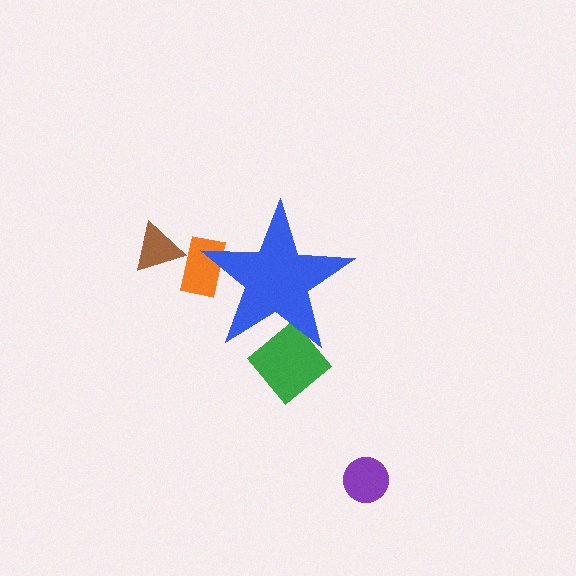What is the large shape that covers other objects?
A blue star.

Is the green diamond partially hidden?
Yes, the green diamond is partially hidden behind the blue star.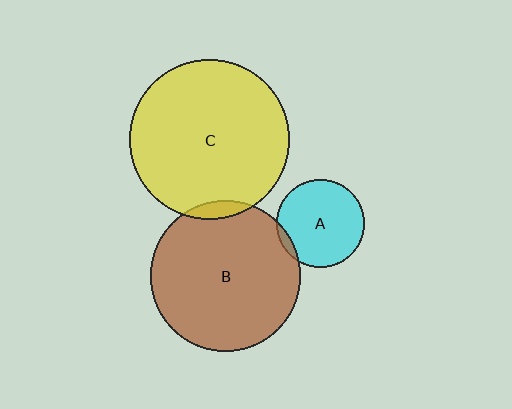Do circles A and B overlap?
Yes.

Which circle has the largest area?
Circle C (yellow).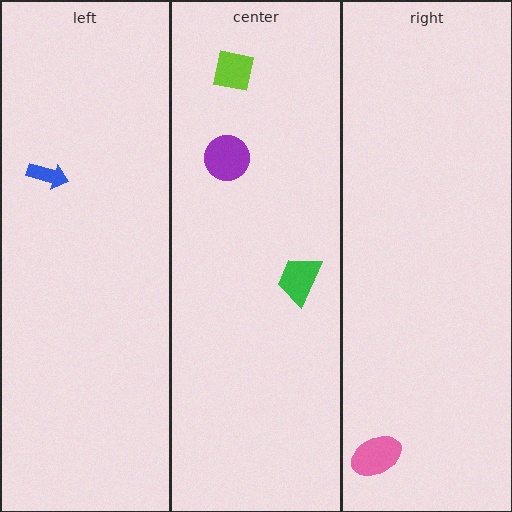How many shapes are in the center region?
3.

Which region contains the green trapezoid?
The center region.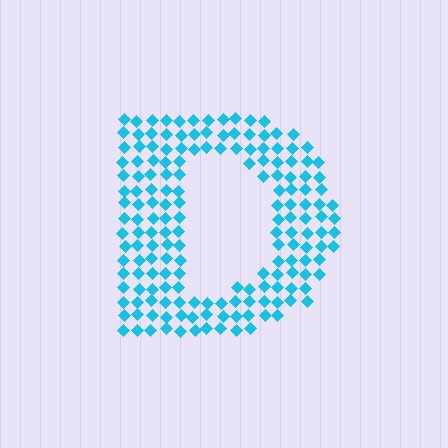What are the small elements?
The small elements are diamonds.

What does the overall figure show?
The overall figure shows the letter D.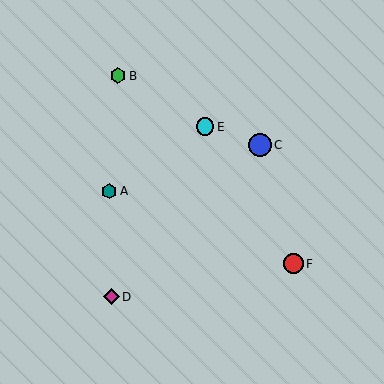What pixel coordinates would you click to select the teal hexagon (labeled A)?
Click at (109, 191) to select the teal hexagon A.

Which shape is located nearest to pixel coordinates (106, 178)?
The teal hexagon (labeled A) at (109, 191) is nearest to that location.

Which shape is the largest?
The blue circle (labeled C) is the largest.